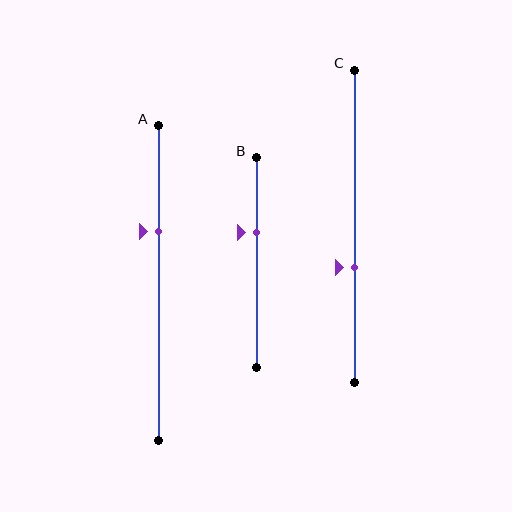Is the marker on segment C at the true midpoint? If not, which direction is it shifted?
No, the marker on segment C is shifted downward by about 13% of the segment length.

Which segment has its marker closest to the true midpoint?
Segment C has its marker closest to the true midpoint.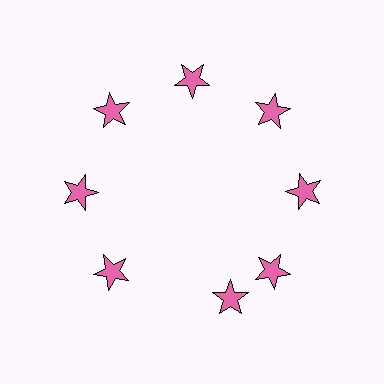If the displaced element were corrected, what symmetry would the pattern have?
It would have 8-fold rotational symmetry — the pattern would map onto itself every 45 degrees.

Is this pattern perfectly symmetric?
No. The 8 pink stars are arranged in a ring, but one element near the 6 o'clock position is rotated out of alignment along the ring, breaking the 8-fold rotational symmetry.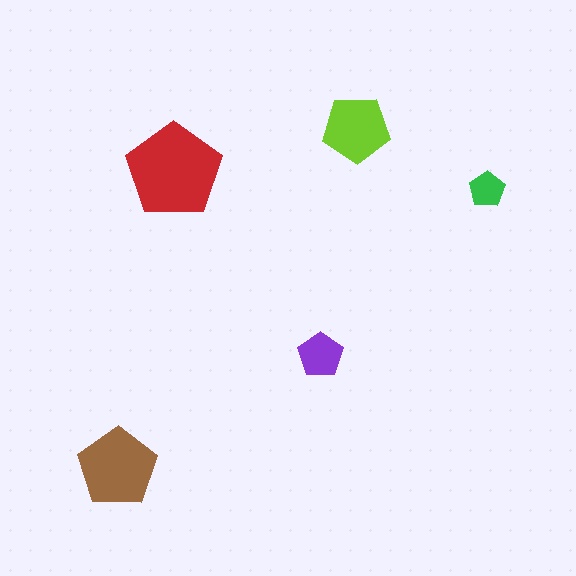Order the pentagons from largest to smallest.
the red one, the brown one, the lime one, the purple one, the green one.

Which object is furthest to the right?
The green pentagon is rightmost.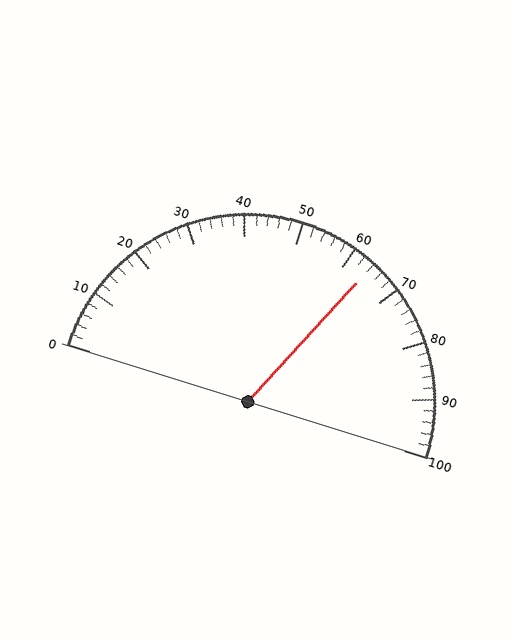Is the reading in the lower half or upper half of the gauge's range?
The reading is in the upper half of the range (0 to 100).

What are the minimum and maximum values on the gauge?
The gauge ranges from 0 to 100.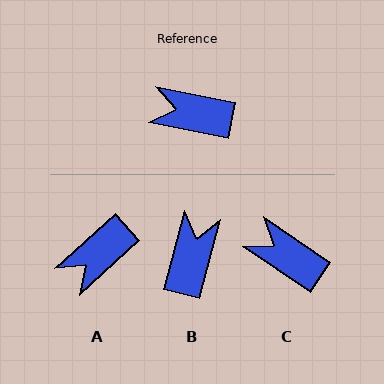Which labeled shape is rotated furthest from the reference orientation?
B, about 93 degrees away.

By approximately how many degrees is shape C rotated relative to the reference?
Approximately 23 degrees clockwise.